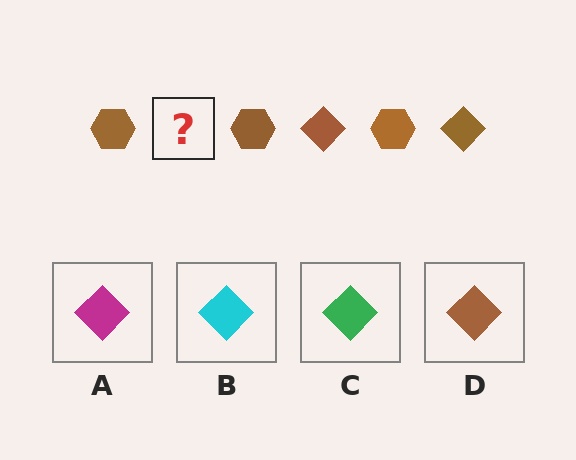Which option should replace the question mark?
Option D.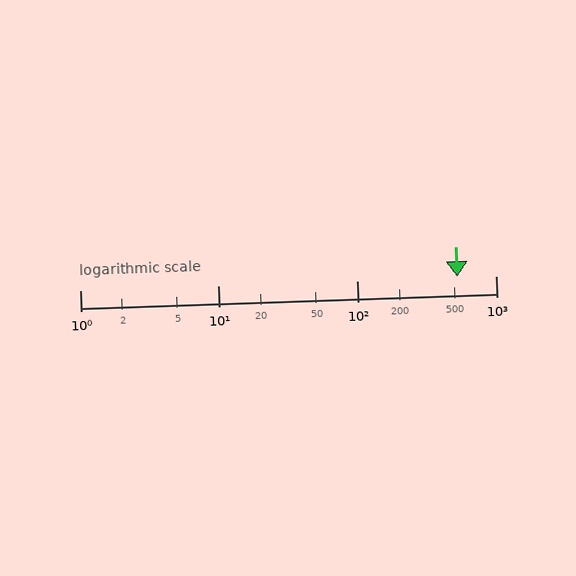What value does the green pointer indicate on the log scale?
The pointer indicates approximately 530.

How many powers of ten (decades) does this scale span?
The scale spans 3 decades, from 1 to 1000.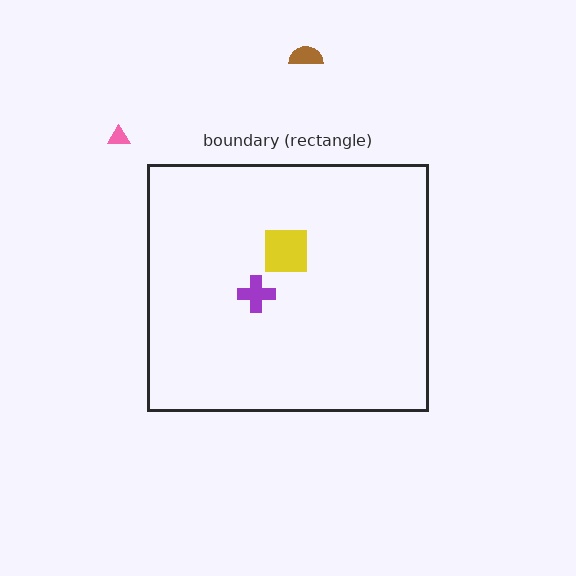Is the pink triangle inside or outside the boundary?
Outside.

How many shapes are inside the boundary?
2 inside, 2 outside.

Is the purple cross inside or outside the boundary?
Inside.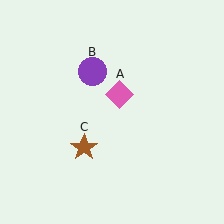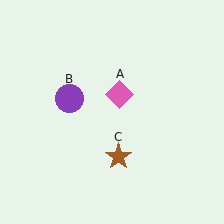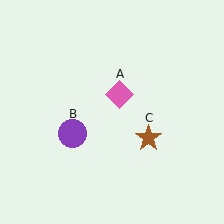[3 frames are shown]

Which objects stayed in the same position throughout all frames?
Pink diamond (object A) remained stationary.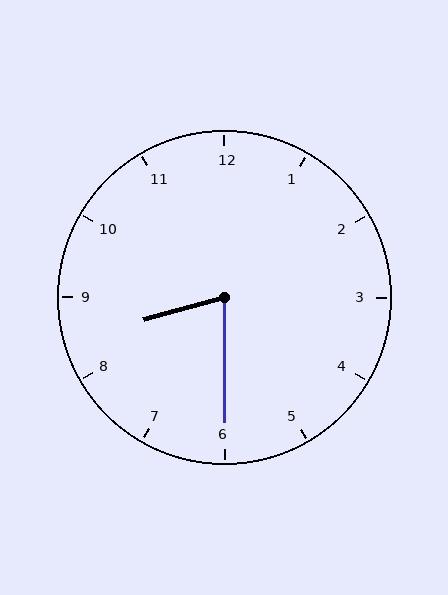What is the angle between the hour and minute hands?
Approximately 75 degrees.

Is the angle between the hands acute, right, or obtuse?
It is acute.